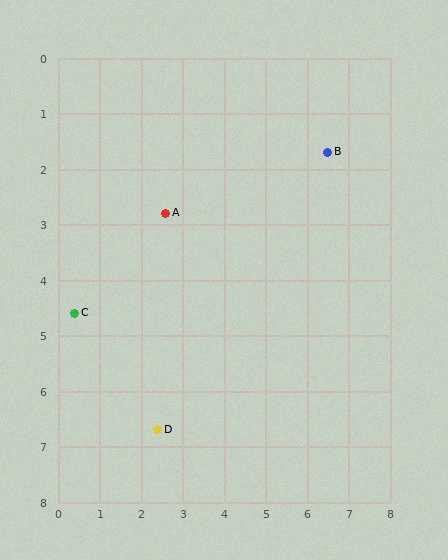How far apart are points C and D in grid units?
Points C and D are about 2.9 grid units apart.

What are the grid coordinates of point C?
Point C is at approximately (0.4, 4.6).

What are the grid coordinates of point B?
Point B is at approximately (6.5, 1.7).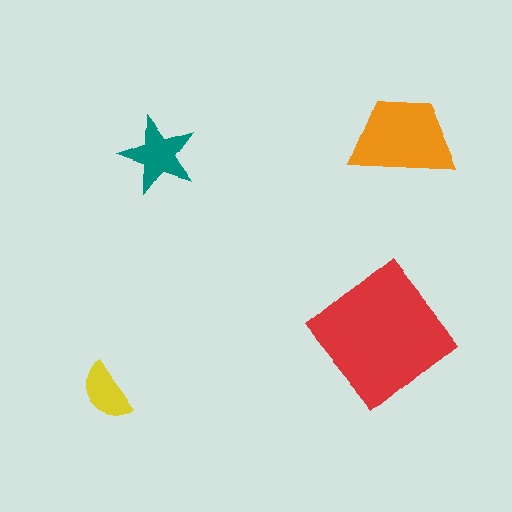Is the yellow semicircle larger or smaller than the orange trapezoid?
Smaller.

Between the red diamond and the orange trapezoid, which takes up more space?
The red diamond.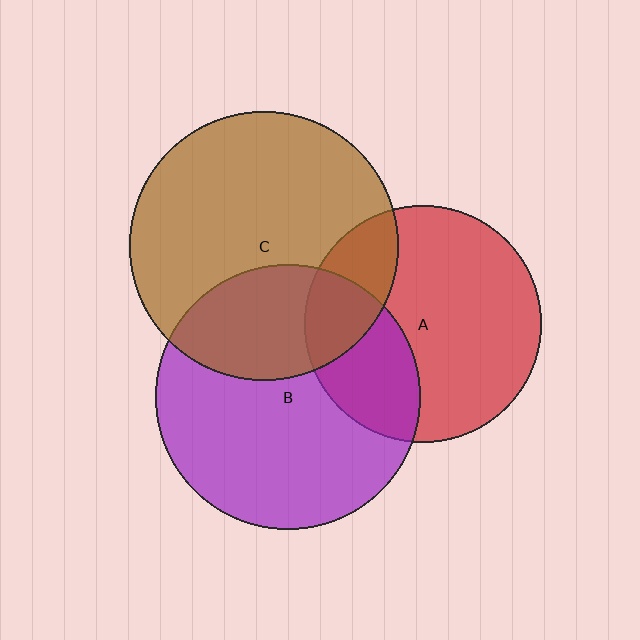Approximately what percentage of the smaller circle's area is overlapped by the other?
Approximately 20%.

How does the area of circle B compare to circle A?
Approximately 1.2 times.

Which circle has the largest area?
Circle C (brown).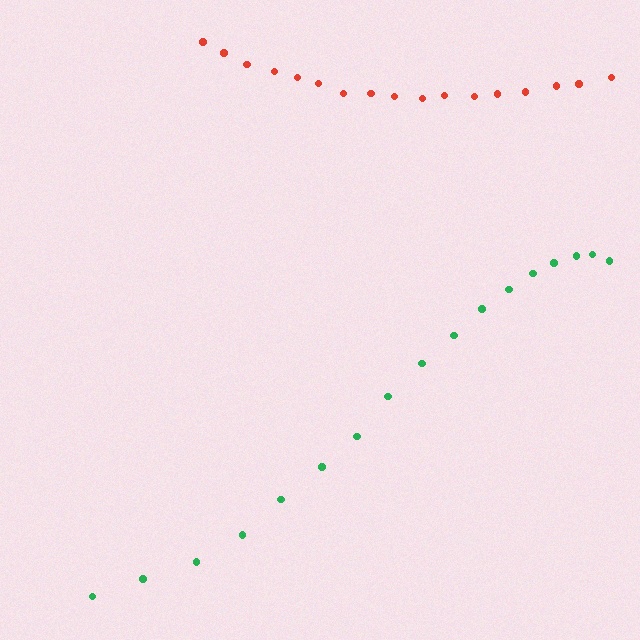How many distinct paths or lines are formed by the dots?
There are 2 distinct paths.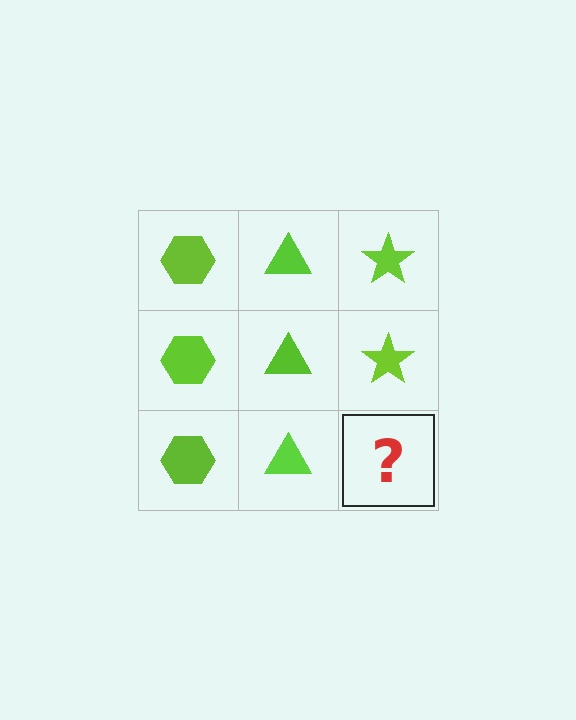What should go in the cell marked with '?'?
The missing cell should contain a lime star.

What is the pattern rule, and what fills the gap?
The rule is that each column has a consistent shape. The gap should be filled with a lime star.